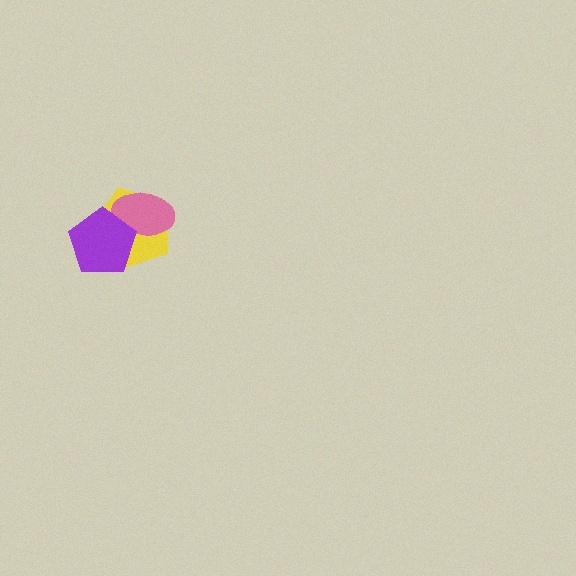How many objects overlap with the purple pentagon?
2 objects overlap with the purple pentagon.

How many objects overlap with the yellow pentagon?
2 objects overlap with the yellow pentagon.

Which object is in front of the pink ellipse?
The purple pentagon is in front of the pink ellipse.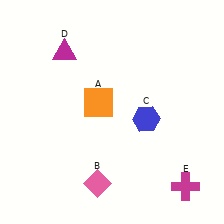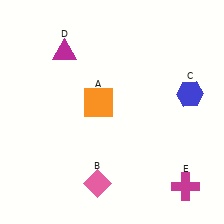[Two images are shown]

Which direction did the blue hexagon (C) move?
The blue hexagon (C) moved right.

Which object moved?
The blue hexagon (C) moved right.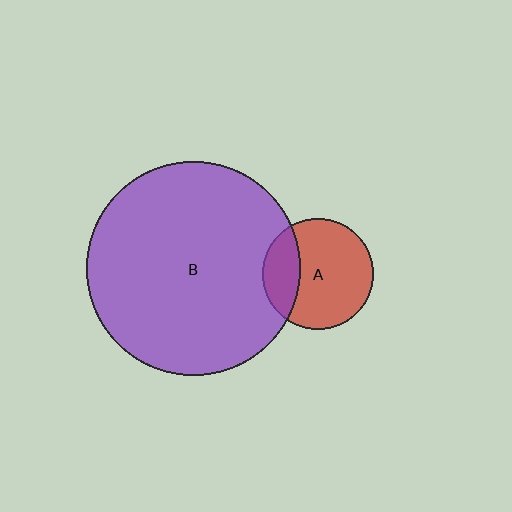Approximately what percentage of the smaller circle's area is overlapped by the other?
Approximately 25%.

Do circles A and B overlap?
Yes.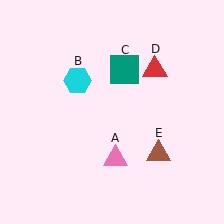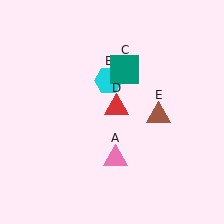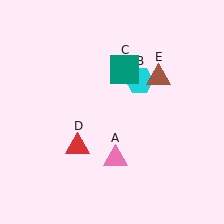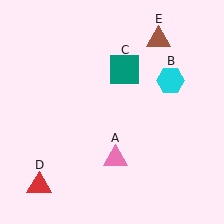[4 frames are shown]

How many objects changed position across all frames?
3 objects changed position: cyan hexagon (object B), red triangle (object D), brown triangle (object E).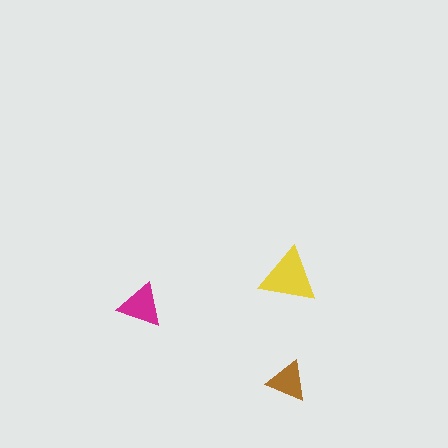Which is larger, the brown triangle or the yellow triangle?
The yellow one.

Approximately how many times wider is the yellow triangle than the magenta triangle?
About 1.5 times wider.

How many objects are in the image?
There are 3 objects in the image.